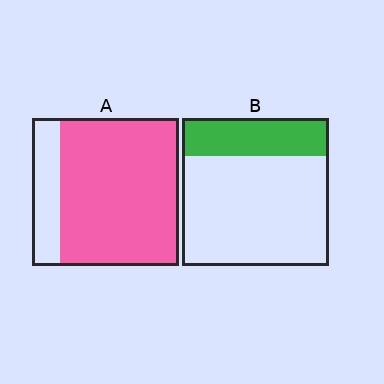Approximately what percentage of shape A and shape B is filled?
A is approximately 80% and B is approximately 25%.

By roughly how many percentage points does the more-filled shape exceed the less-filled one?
By roughly 55 percentage points (A over B).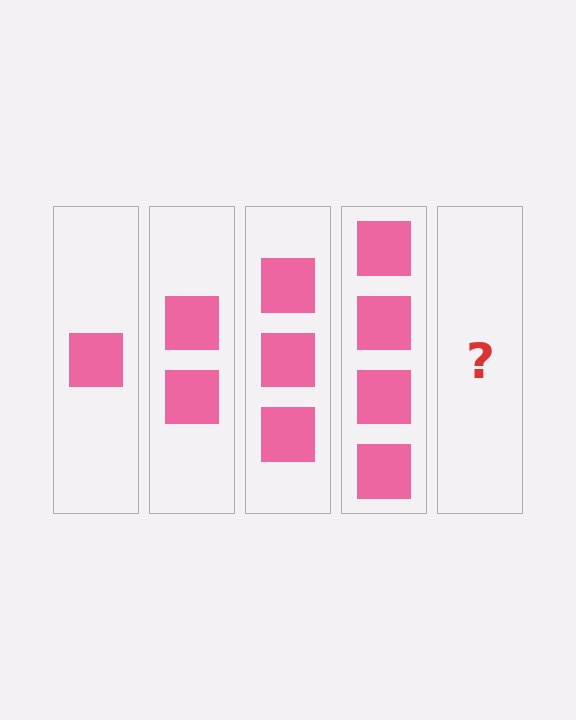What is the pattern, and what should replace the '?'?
The pattern is that each step adds one more square. The '?' should be 5 squares.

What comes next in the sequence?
The next element should be 5 squares.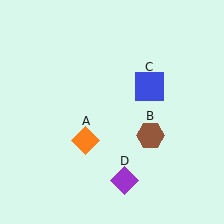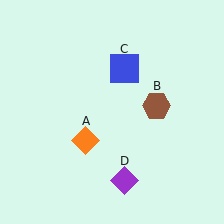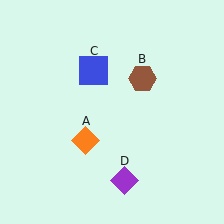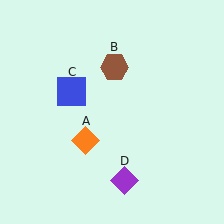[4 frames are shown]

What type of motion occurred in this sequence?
The brown hexagon (object B), blue square (object C) rotated counterclockwise around the center of the scene.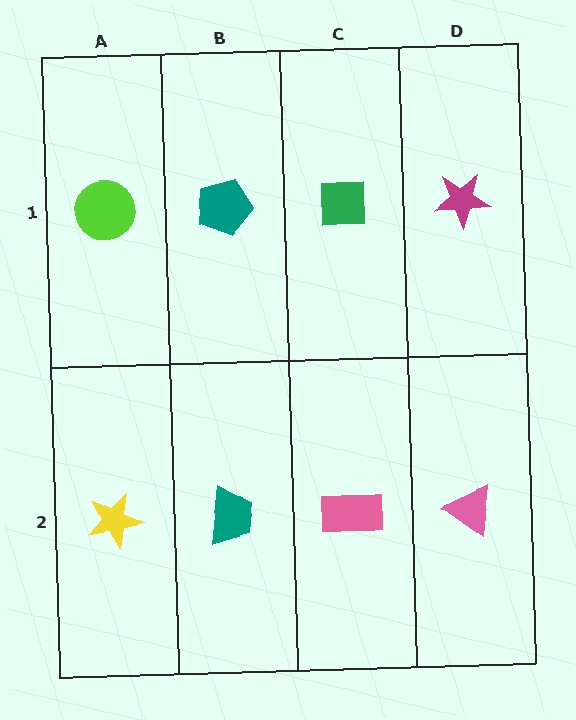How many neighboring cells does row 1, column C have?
3.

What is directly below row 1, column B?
A teal trapezoid.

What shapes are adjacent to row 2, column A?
A lime circle (row 1, column A), a teal trapezoid (row 2, column B).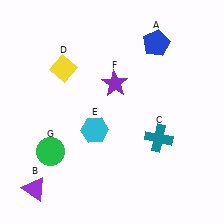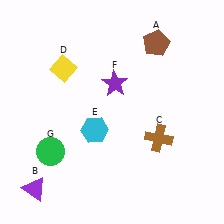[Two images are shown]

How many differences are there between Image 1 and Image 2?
There are 2 differences between the two images.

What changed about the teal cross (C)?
In Image 1, C is teal. In Image 2, it changed to brown.